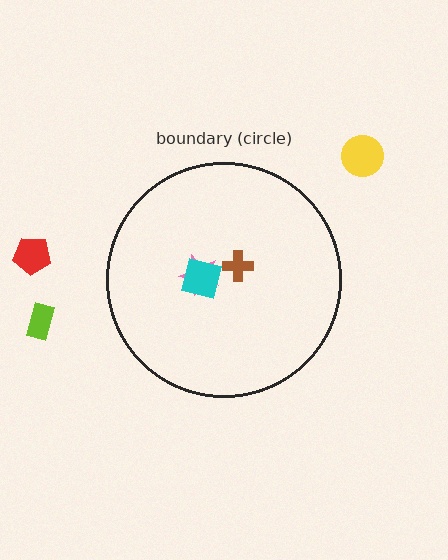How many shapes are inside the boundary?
3 inside, 3 outside.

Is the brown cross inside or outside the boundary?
Inside.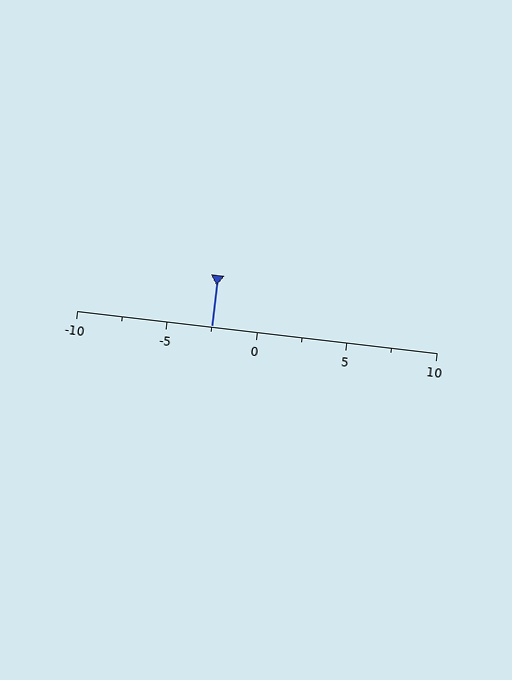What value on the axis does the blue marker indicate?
The marker indicates approximately -2.5.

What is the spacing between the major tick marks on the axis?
The major ticks are spaced 5 apart.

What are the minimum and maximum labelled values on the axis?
The axis runs from -10 to 10.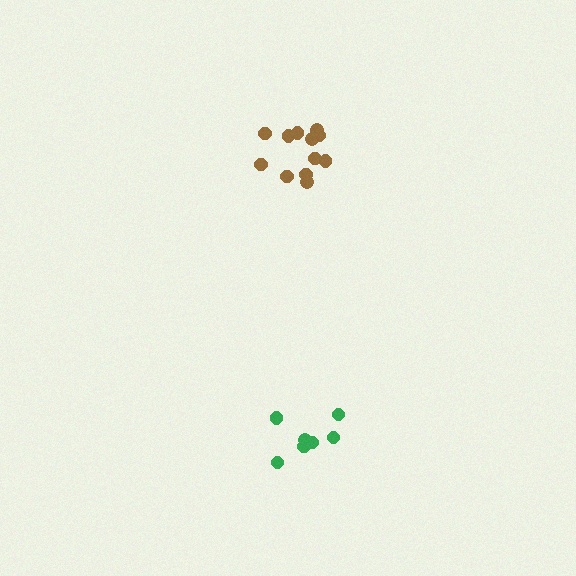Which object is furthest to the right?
The green cluster is rightmost.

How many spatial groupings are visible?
There are 2 spatial groupings.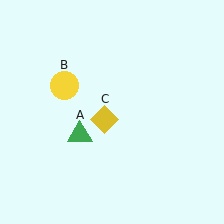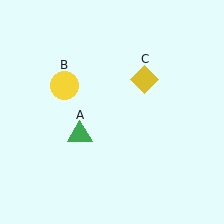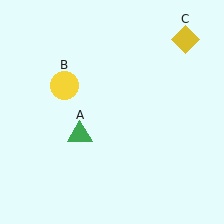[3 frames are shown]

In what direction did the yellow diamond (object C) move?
The yellow diamond (object C) moved up and to the right.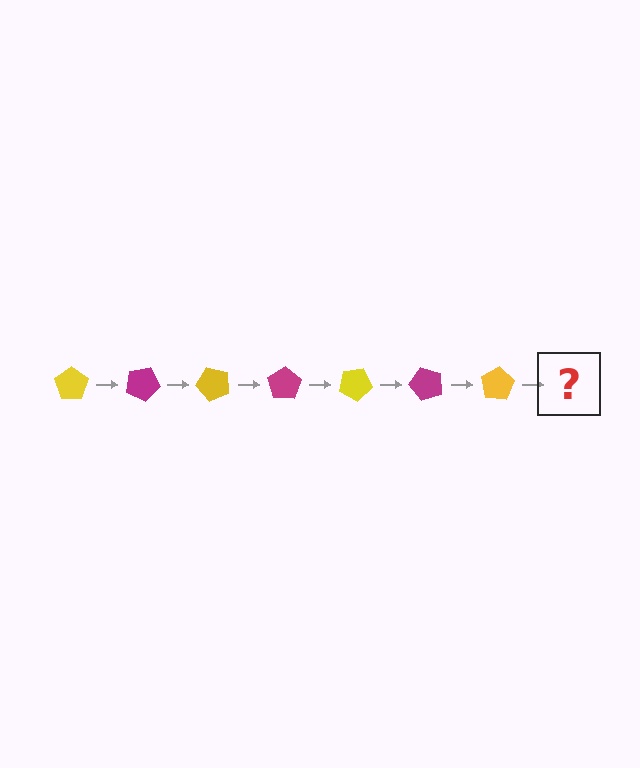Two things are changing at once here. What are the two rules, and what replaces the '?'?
The two rules are that it rotates 25 degrees each step and the color cycles through yellow and magenta. The '?' should be a magenta pentagon, rotated 175 degrees from the start.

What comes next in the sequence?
The next element should be a magenta pentagon, rotated 175 degrees from the start.